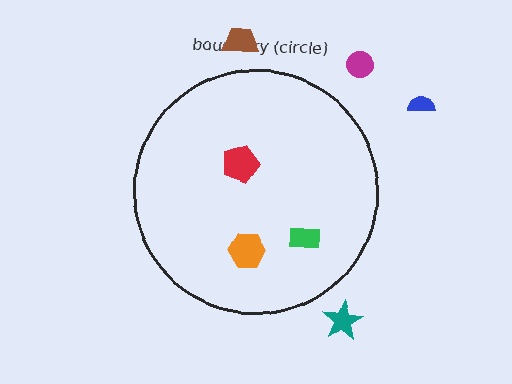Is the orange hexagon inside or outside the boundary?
Inside.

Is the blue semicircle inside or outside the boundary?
Outside.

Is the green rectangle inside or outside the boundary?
Inside.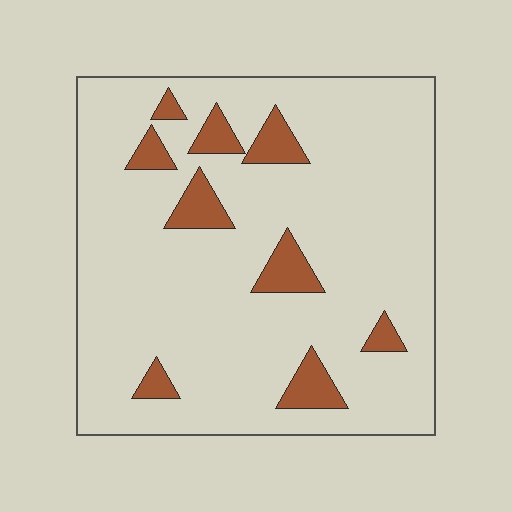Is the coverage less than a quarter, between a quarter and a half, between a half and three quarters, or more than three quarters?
Less than a quarter.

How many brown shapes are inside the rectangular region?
9.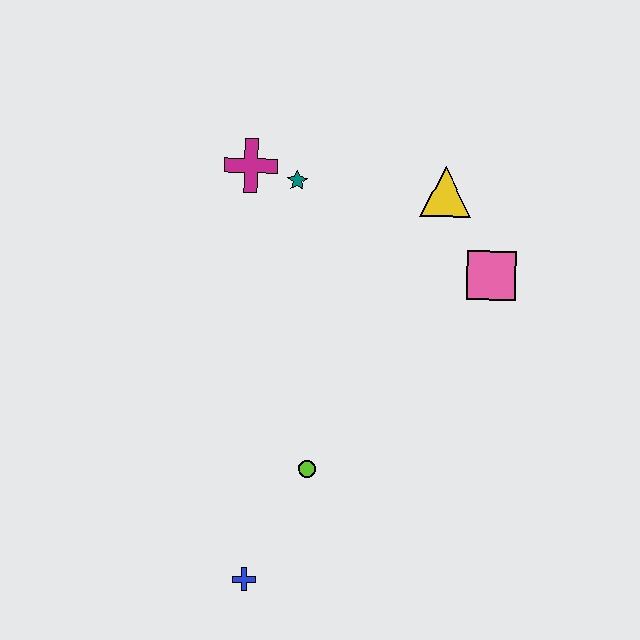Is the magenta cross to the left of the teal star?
Yes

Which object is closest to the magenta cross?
The teal star is closest to the magenta cross.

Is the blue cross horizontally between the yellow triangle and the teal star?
No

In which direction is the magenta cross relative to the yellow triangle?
The magenta cross is to the left of the yellow triangle.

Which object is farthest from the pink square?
The blue cross is farthest from the pink square.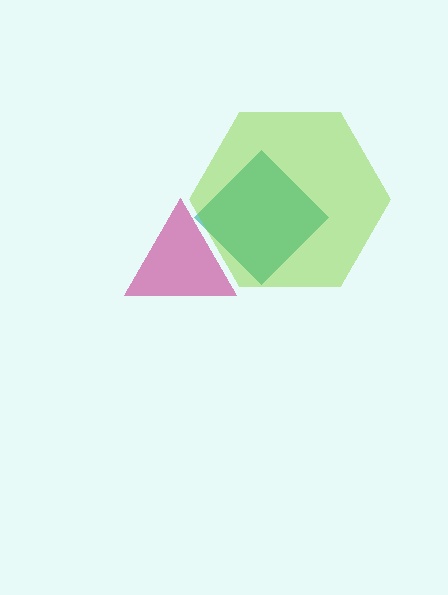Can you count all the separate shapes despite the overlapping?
Yes, there are 3 separate shapes.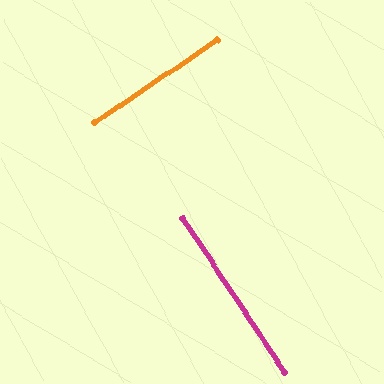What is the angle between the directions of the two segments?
Approximately 90 degrees.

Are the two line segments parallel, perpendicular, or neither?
Perpendicular — they meet at approximately 90°.